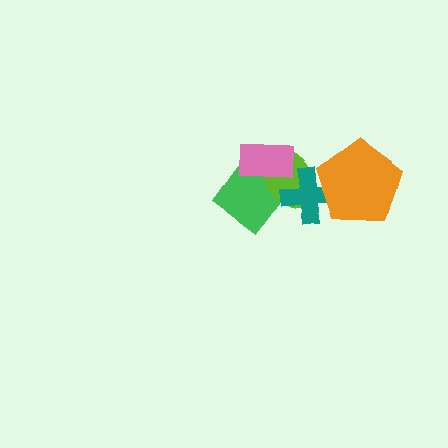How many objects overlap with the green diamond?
2 objects overlap with the green diamond.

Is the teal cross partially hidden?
Yes, it is partially covered by another shape.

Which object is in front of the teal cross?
The orange pentagon is in front of the teal cross.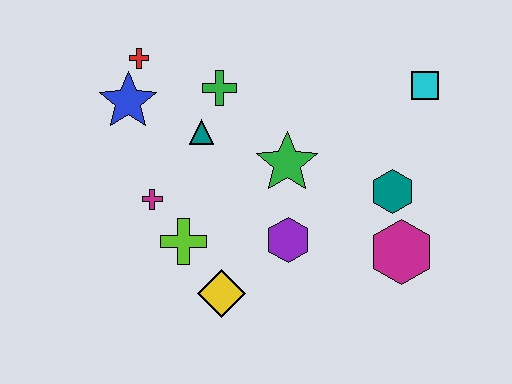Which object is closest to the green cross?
The teal triangle is closest to the green cross.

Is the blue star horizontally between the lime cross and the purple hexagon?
No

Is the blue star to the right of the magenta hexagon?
No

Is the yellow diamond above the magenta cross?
No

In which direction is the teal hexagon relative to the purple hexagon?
The teal hexagon is to the right of the purple hexagon.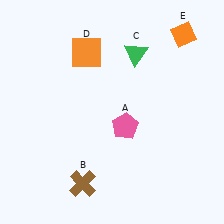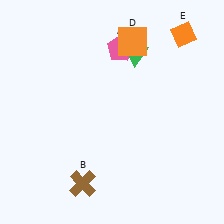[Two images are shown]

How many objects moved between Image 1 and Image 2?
2 objects moved between the two images.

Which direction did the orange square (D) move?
The orange square (D) moved right.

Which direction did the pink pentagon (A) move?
The pink pentagon (A) moved up.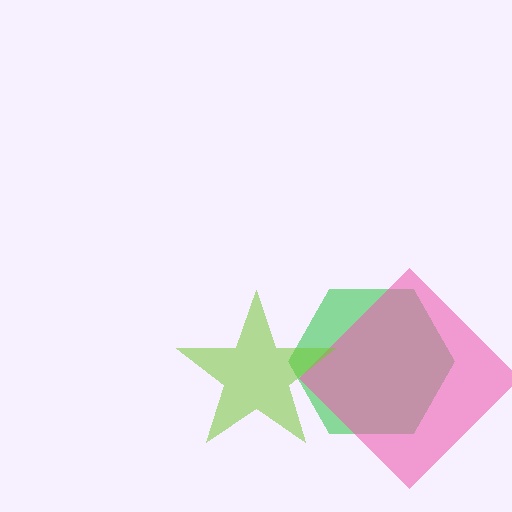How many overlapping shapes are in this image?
There are 3 overlapping shapes in the image.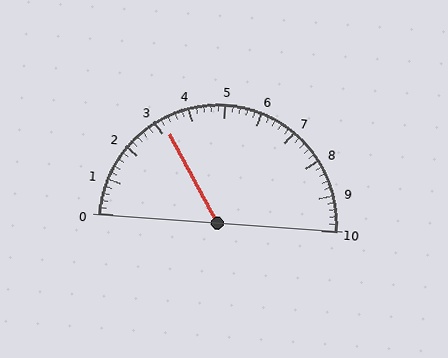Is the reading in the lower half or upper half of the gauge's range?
The reading is in the lower half of the range (0 to 10).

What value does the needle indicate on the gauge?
The needle indicates approximately 3.2.